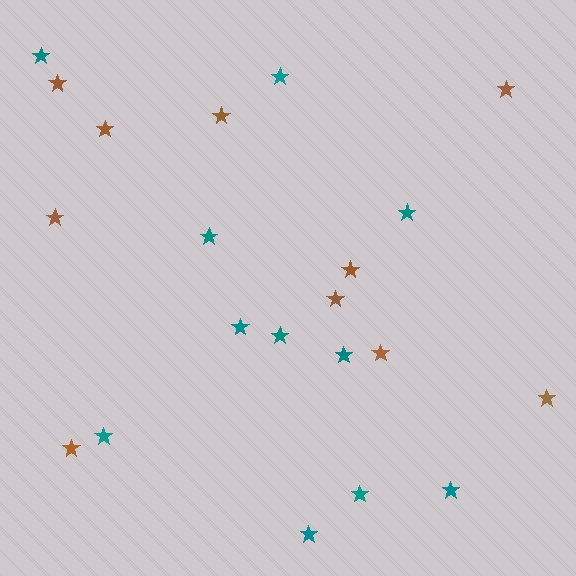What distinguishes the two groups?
There are 2 groups: one group of brown stars (10) and one group of teal stars (11).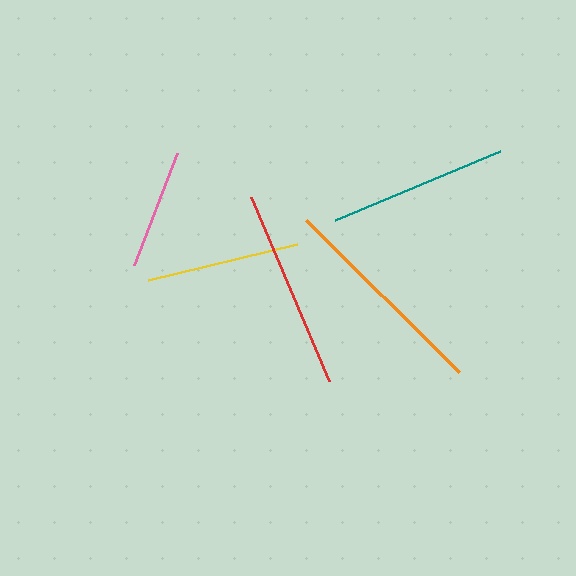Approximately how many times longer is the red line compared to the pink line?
The red line is approximately 1.7 times the length of the pink line.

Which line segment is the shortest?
The pink line is the shortest at approximately 120 pixels.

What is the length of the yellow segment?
The yellow segment is approximately 153 pixels long.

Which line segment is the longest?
The orange line is the longest at approximately 216 pixels.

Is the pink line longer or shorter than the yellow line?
The yellow line is longer than the pink line.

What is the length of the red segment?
The red segment is approximately 200 pixels long.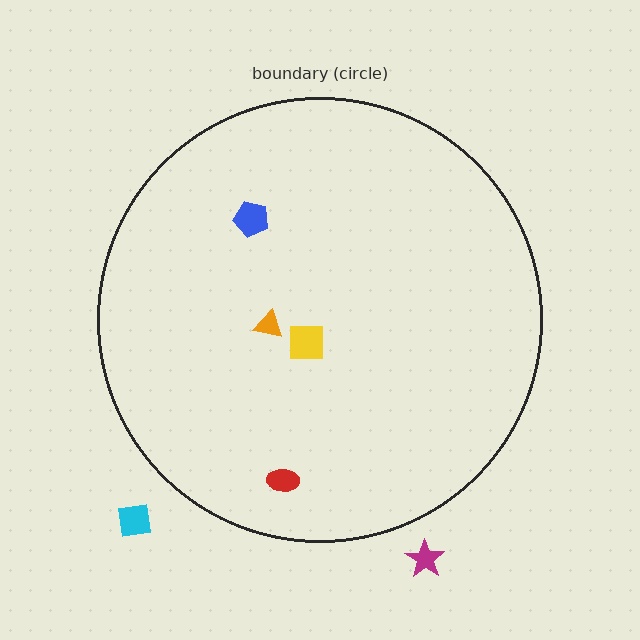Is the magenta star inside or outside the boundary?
Outside.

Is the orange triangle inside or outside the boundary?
Inside.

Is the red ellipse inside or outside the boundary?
Inside.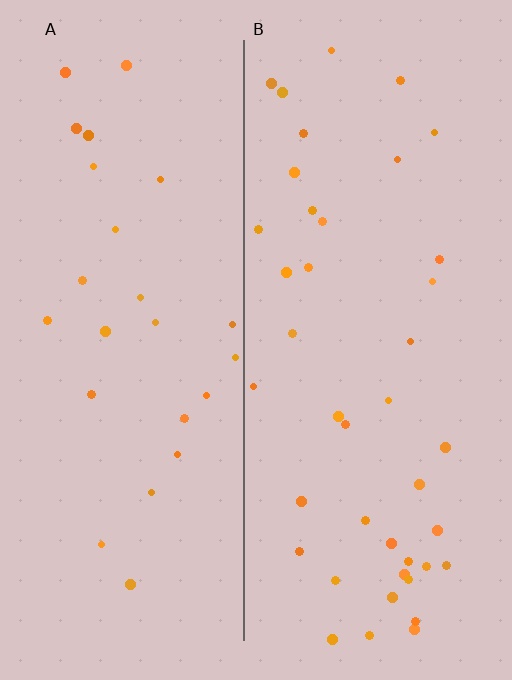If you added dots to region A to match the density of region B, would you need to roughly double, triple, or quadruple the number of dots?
Approximately double.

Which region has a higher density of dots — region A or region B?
B (the right).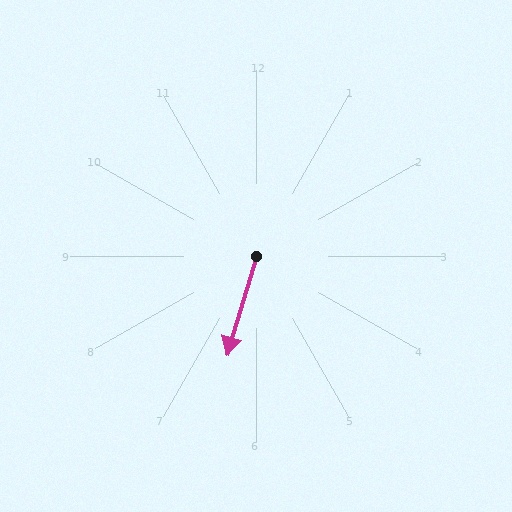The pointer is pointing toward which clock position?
Roughly 7 o'clock.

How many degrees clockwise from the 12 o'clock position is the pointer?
Approximately 196 degrees.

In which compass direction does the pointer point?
South.